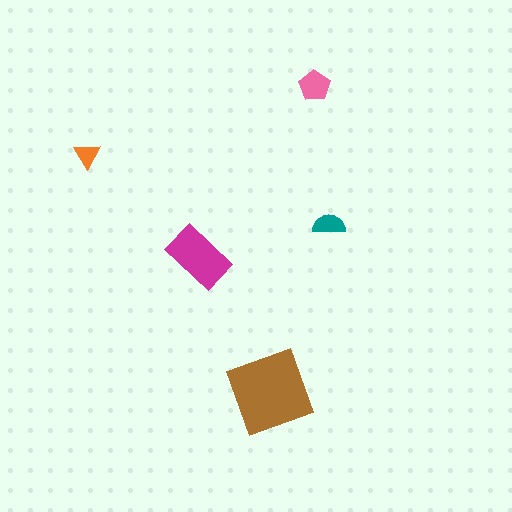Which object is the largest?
The brown diamond.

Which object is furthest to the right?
The teal semicircle is rightmost.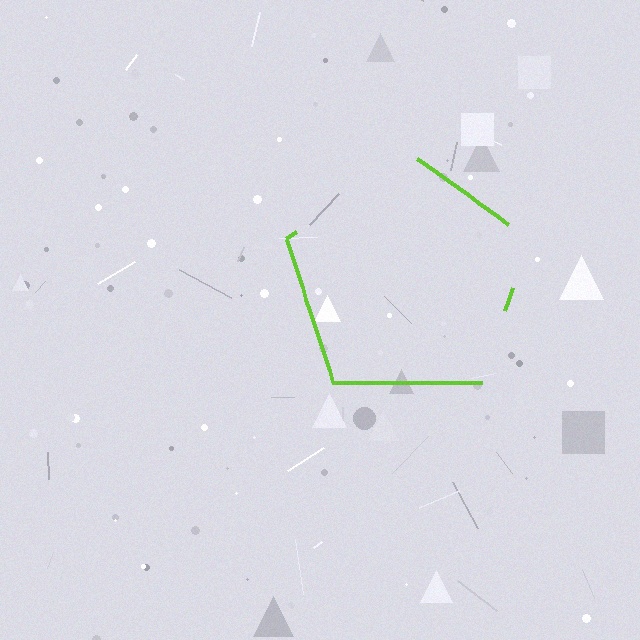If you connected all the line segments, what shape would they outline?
They would outline a pentagon.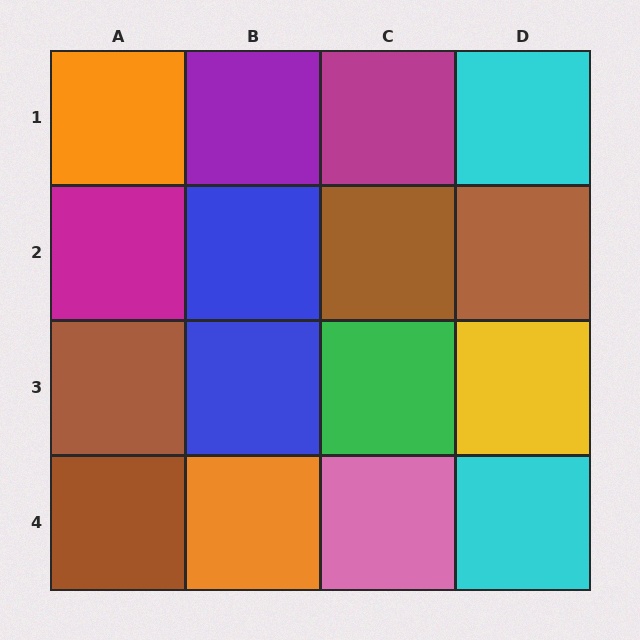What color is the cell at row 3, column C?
Green.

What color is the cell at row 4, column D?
Cyan.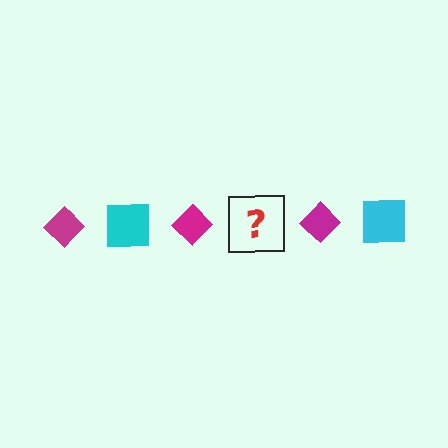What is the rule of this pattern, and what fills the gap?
The rule is that the pattern alternates between magenta diamond and cyan square. The gap should be filled with a cyan square.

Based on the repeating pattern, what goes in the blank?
The blank should be a cyan square.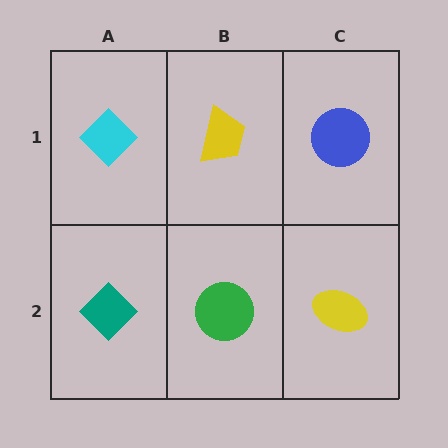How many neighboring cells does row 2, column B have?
3.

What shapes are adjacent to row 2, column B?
A yellow trapezoid (row 1, column B), a teal diamond (row 2, column A), a yellow ellipse (row 2, column C).